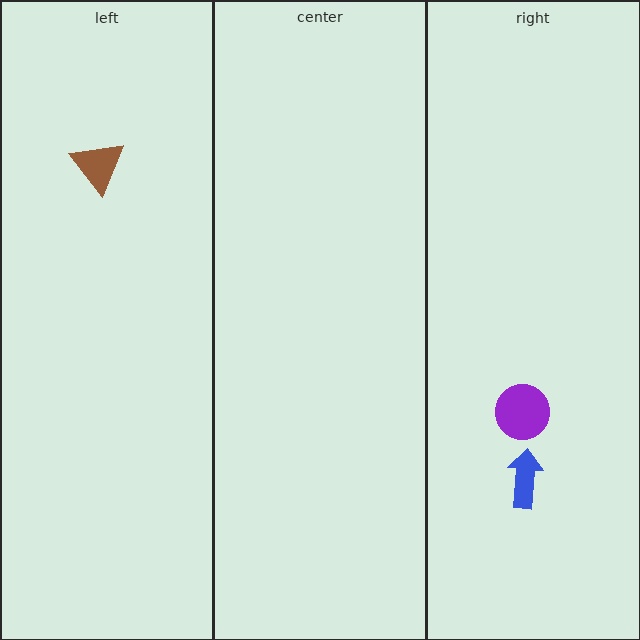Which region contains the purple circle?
The right region.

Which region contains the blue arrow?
The right region.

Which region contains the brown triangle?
The left region.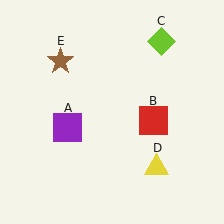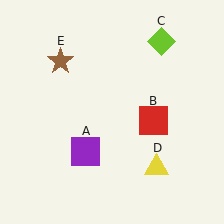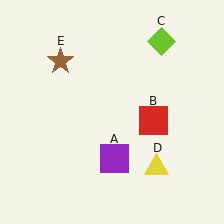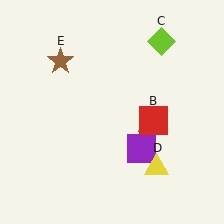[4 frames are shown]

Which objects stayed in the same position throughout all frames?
Red square (object B) and lime diamond (object C) and yellow triangle (object D) and brown star (object E) remained stationary.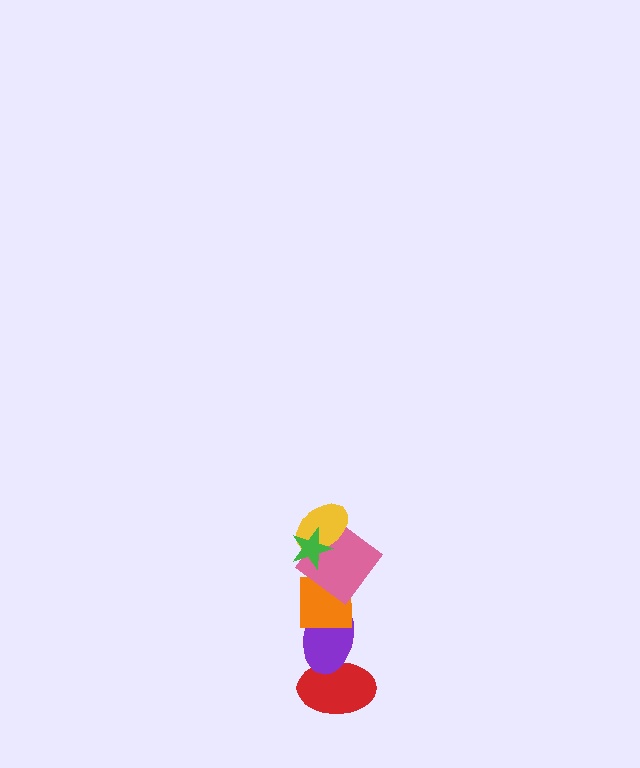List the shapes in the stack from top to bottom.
From top to bottom: the green star, the yellow ellipse, the pink diamond, the orange square, the purple ellipse, the red ellipse.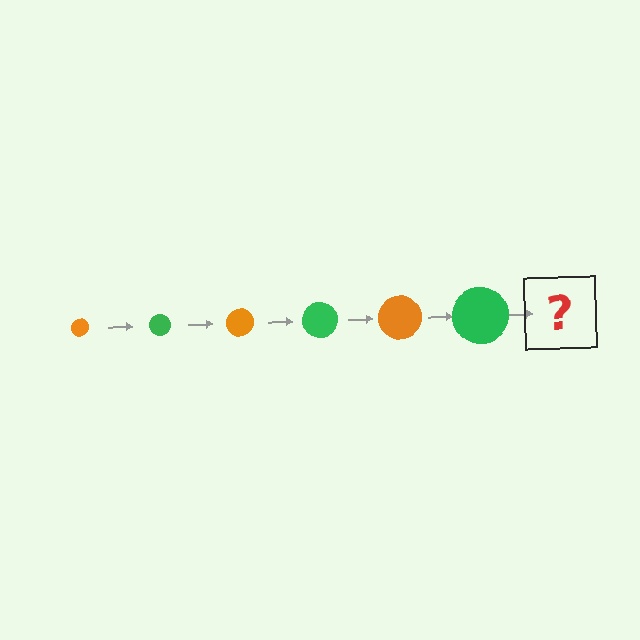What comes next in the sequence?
The next element should be an orange circle, larger than the previous one.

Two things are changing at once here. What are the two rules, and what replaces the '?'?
The two rules are that the circle grows larger each step and the color cycles through orange and green. The '?' should be an orange circle, larger than the previous one.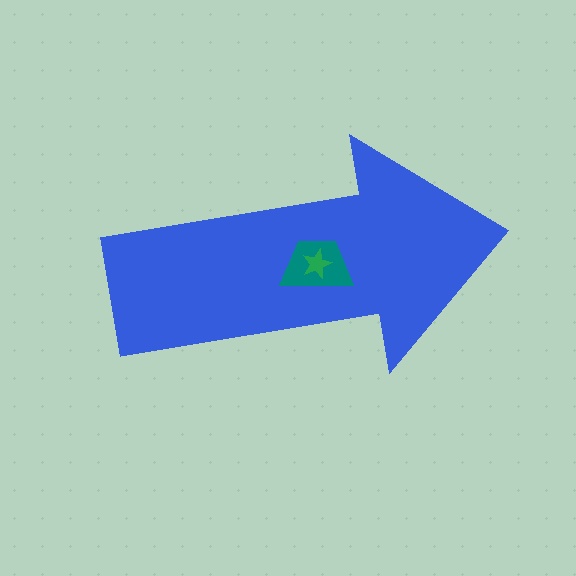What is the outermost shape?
The blue arrow.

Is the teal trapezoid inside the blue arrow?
Yes.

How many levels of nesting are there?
3.